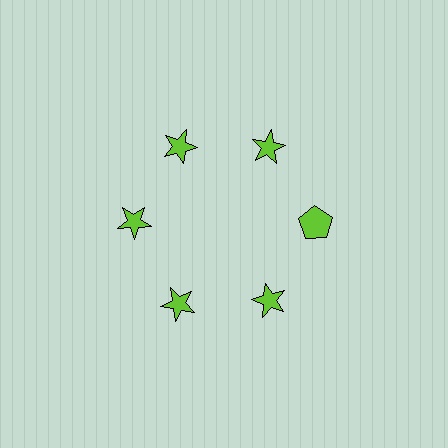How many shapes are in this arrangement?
There are 6 shapes arranged in a ring pattern.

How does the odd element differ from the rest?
It has a different shape: pentagon instead of star.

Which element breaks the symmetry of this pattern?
The lime pentagon at roughly the 3 o'clock position breaks the symmetry. All other shapes are lime stars.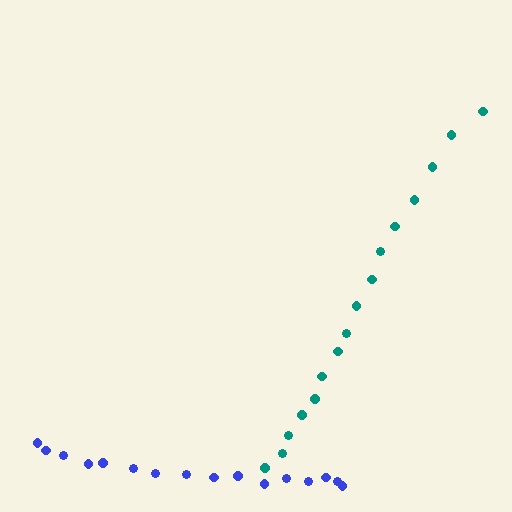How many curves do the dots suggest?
There are 2 distinct paths.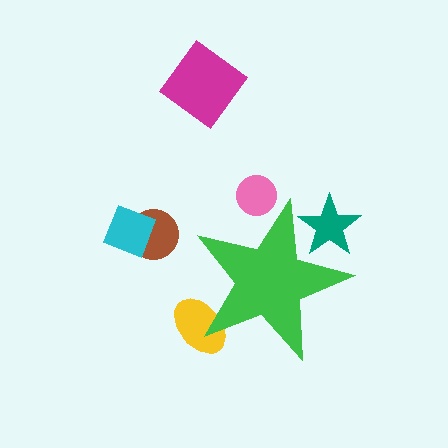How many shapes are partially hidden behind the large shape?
3 shapes are partially hidden.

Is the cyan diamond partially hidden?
No, the cyan diamond is fully visible.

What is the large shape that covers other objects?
A green star.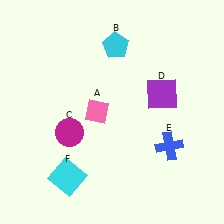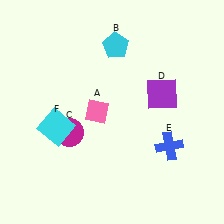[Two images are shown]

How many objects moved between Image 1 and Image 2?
1 object moved between the two images.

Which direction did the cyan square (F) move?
The cyan square (F) moved up.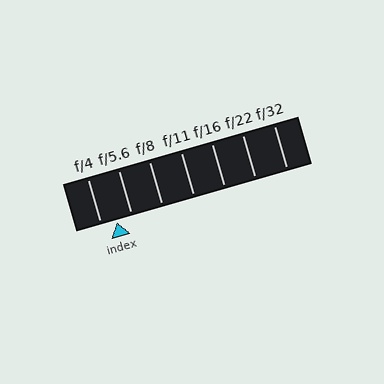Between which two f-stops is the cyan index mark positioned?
The index mark is between f/4 and f/5.6.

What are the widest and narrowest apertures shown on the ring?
The widest aperture shown is f/4 and the narrowest is f/32.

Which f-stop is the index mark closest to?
The index mark is closest to f/5.6.